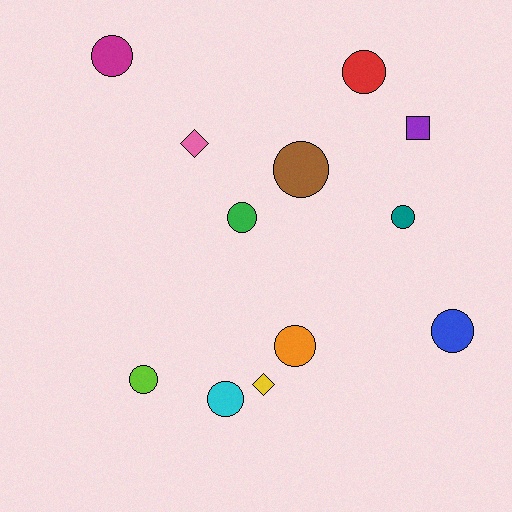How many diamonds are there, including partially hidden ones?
There are 2 diamonds.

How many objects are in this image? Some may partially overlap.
There are 12 objects.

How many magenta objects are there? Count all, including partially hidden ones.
There is 1 magenta object.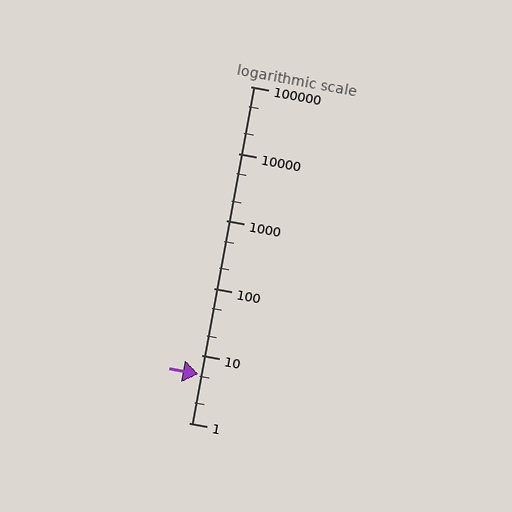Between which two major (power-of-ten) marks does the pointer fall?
The pointer is between 1 and 10.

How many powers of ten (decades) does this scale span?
The scale spans 5 decades, from 1 to 100000.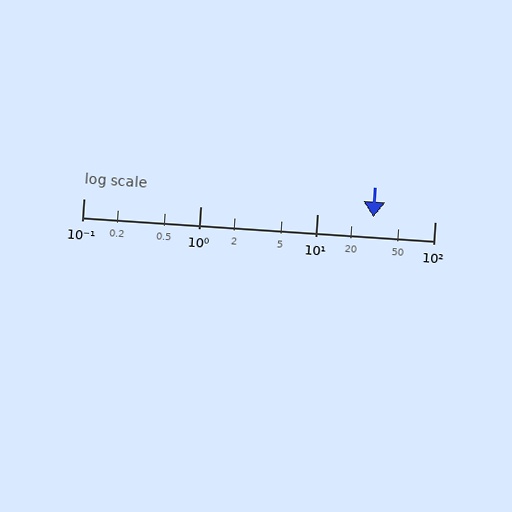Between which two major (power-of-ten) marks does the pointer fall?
The pointer is between 10 and 100.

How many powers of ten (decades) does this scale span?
The scale spans 3 decades, from 0.1 to 100.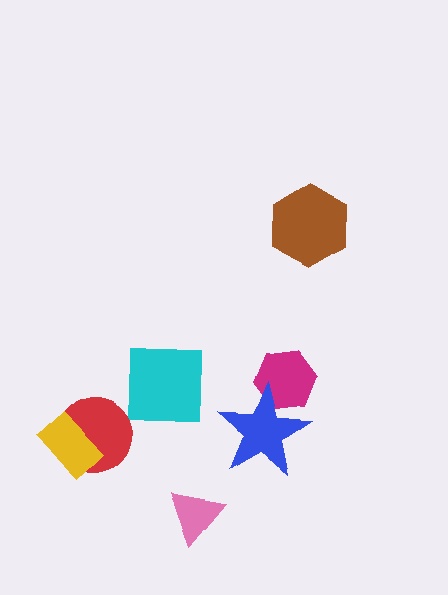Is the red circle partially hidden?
Yes, it is partially covered by another shape.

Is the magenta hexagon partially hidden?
Yes, it is partially covered by another shape.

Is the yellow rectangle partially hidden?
No, no other shape covers it.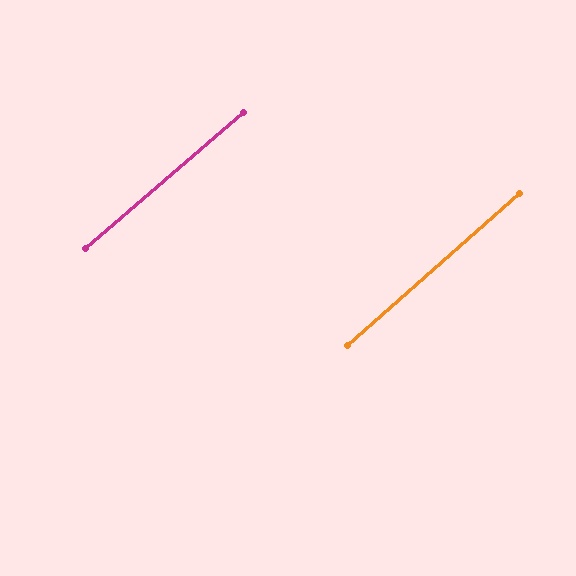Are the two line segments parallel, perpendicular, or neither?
Parallel — their directions differ by only 0.6°.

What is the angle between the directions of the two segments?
Approximately 1 degree.